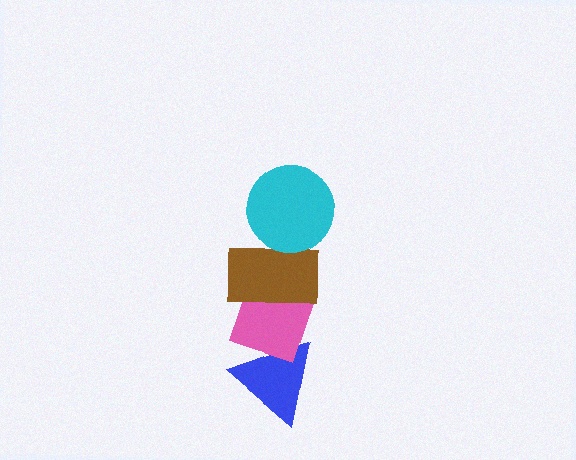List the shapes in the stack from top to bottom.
From top to bottom: the cyan circle, the brown rectangle, the pink diamond, the blue triangle.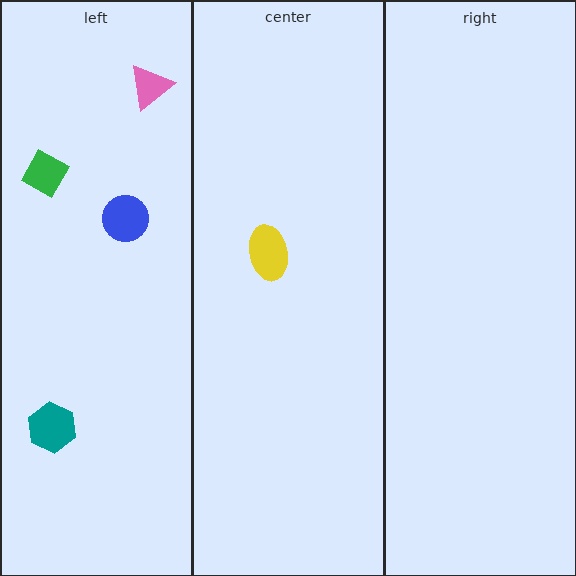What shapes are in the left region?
The green diamond, the pink triangle, the teal hexagon, the blue circle.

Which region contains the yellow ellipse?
The center region.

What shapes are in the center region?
The yellow ellipse.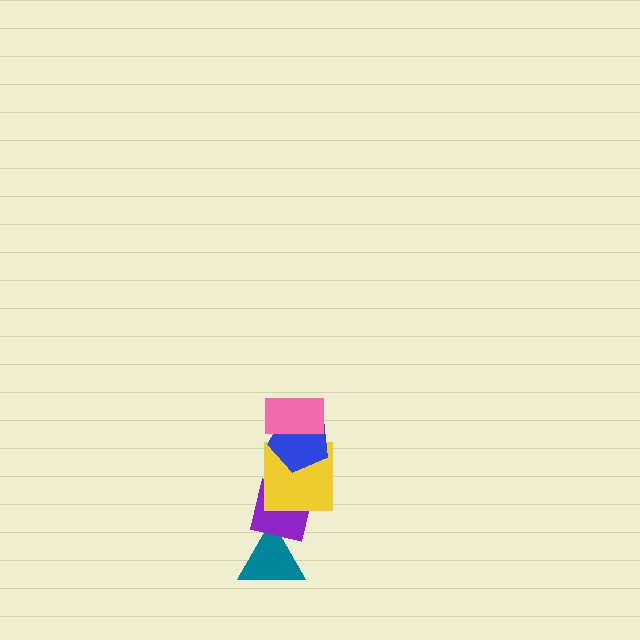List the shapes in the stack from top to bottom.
From top to bottom: the pink rectangle, the blue pentagon, the yellow square, the purple square, the teal triangle.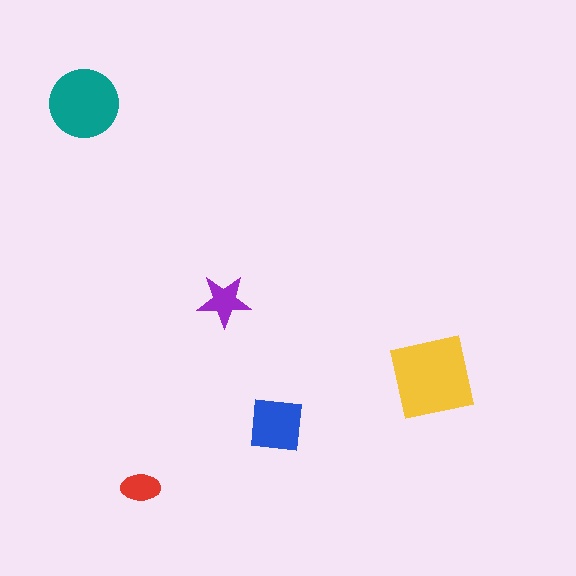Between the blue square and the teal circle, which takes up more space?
The teal circle.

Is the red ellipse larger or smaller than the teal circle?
Smaller.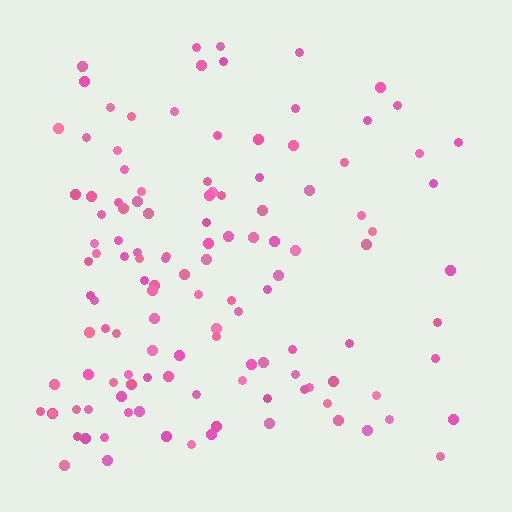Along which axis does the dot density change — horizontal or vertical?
Horizontal.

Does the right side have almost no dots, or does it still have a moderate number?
Still a moderate number, just noticeably fewer than the left.